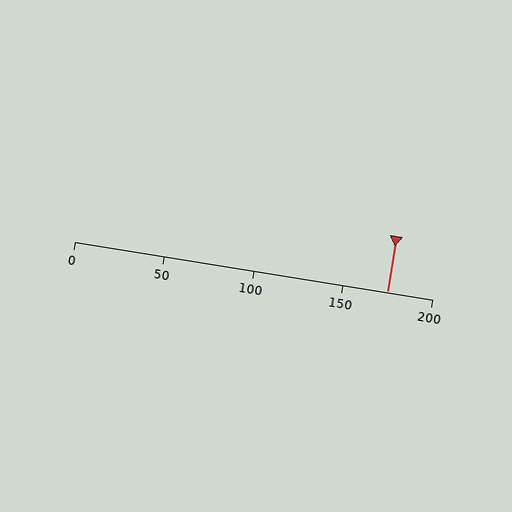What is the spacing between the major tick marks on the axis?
The major ticks are spaced 50 apart.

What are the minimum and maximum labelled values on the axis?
The axis runs from 0 to 200.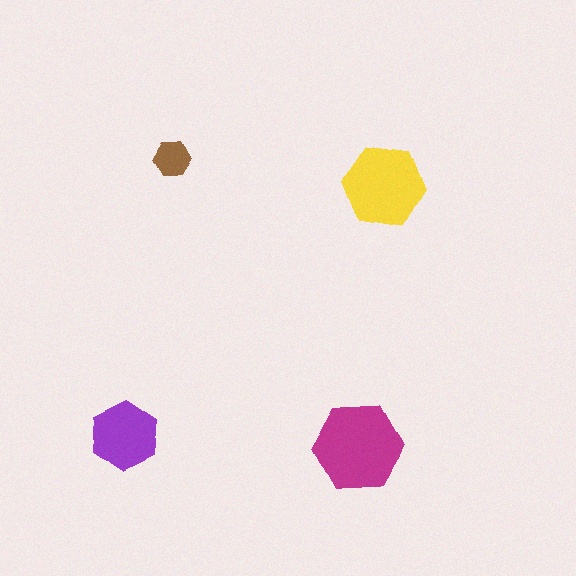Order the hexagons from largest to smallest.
the magenta one, the yellow one, the purple one, the brown one.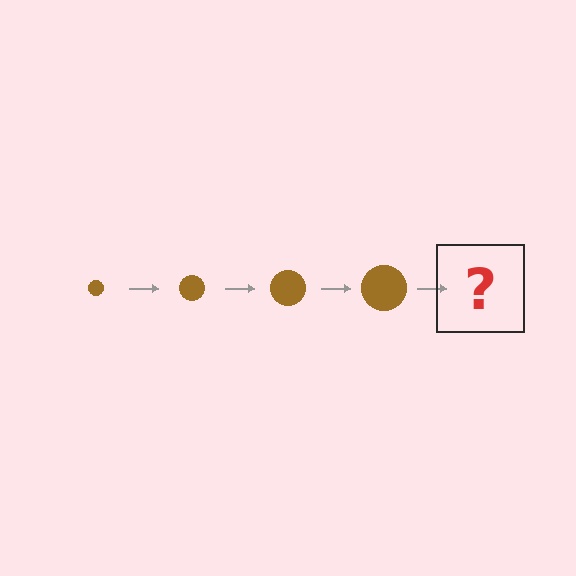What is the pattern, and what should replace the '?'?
The pattern is that the circle gets progressively larger each step. The '?' should be a brown circle, larger than the previous one.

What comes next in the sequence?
The next element should be a brown circle, larger than the previous one.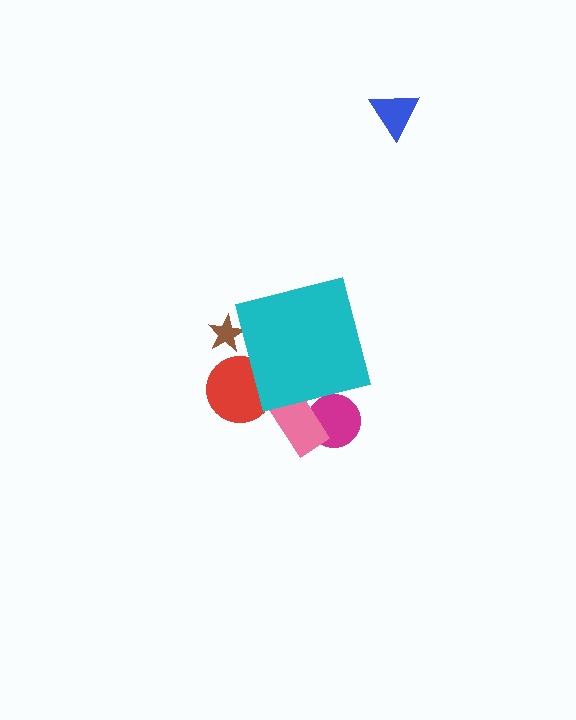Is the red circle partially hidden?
Yes, the red circle is partially hidden behind the cyan square.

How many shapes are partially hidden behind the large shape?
4 shapes are partially hidden.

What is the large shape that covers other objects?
A cyan square.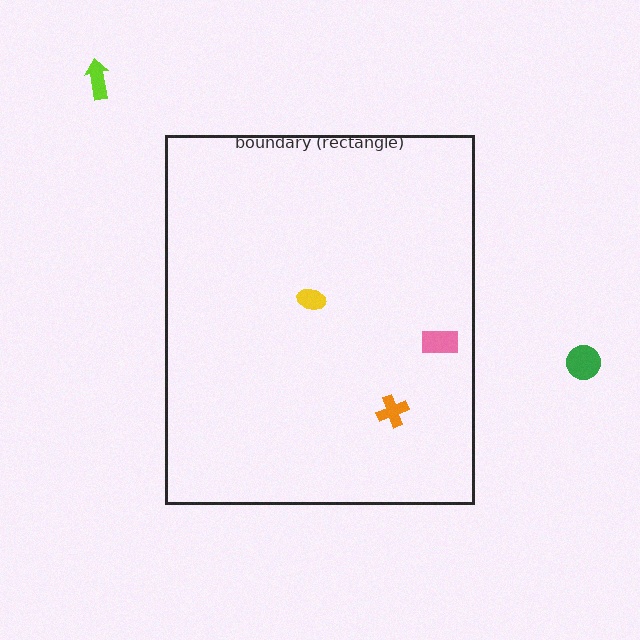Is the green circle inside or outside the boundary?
Outside.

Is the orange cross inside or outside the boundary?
Inside.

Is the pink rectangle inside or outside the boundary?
Inside.